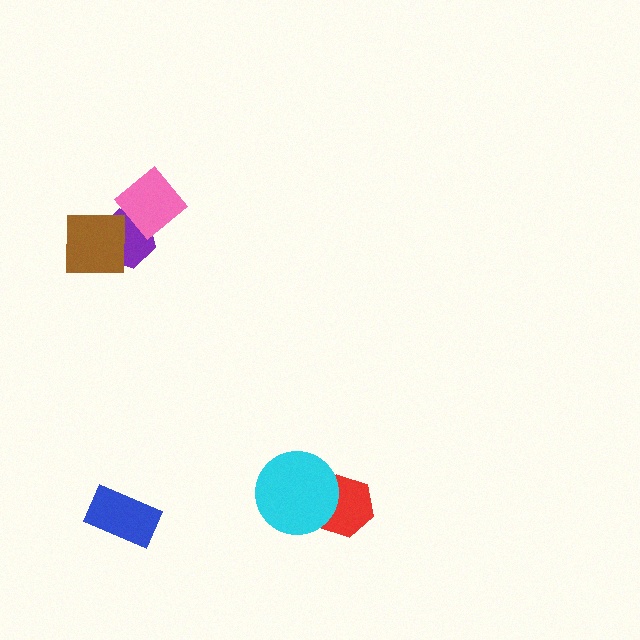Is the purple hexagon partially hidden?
Yes, it is partially covered by another shape.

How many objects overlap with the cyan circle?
1 object overlaps with the cyan circle.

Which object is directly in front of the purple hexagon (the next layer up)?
The brown square is directly in front of the purple hexagon.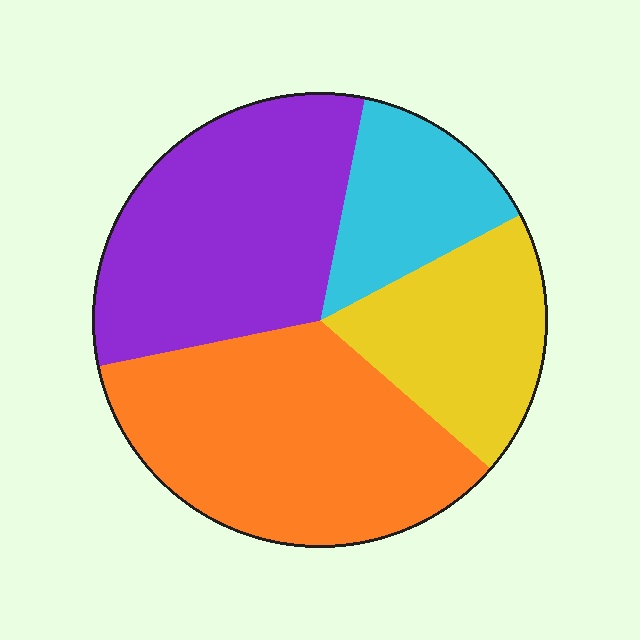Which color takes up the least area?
Cyan, at roughly 15%.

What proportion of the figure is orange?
Orange takes up about one third (1/3) of the figure.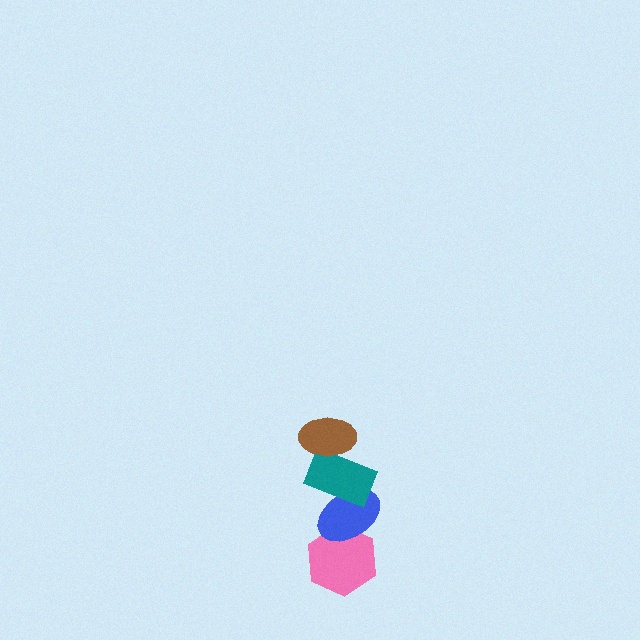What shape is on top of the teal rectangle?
The brown ellipse is on top of the teal rectangle.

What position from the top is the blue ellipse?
The blue ellipse is 3rd from the top.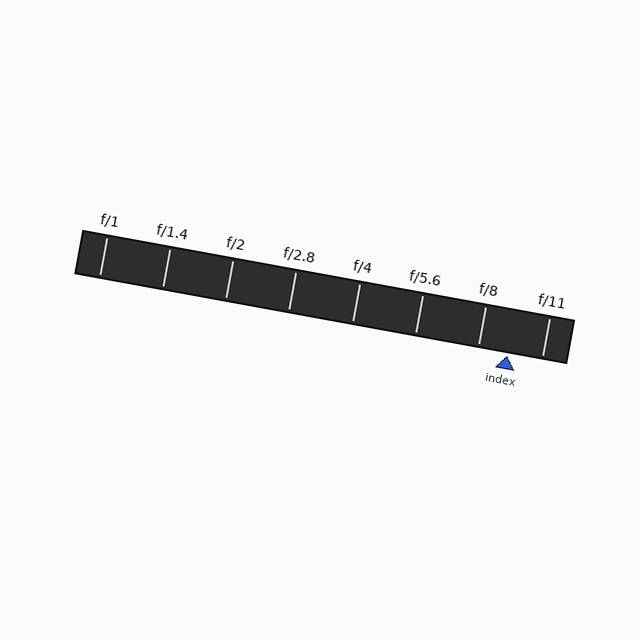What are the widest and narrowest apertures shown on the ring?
The widest aperture shown is f/1 and the narrowest is f/11.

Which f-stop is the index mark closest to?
The index mark is closest to f/8.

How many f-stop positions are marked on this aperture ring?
There are 8 f-stop positions marked.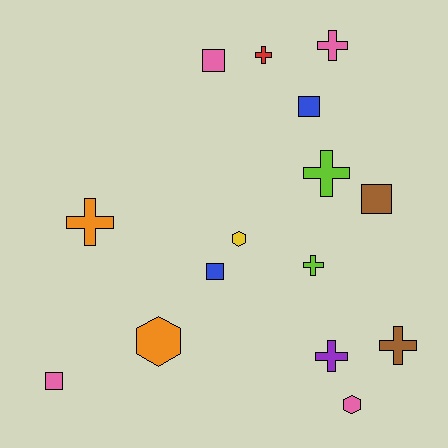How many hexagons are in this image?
There are 3 hexagons.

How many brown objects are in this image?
There are 2 brown objects.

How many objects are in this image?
There are 15 objects.